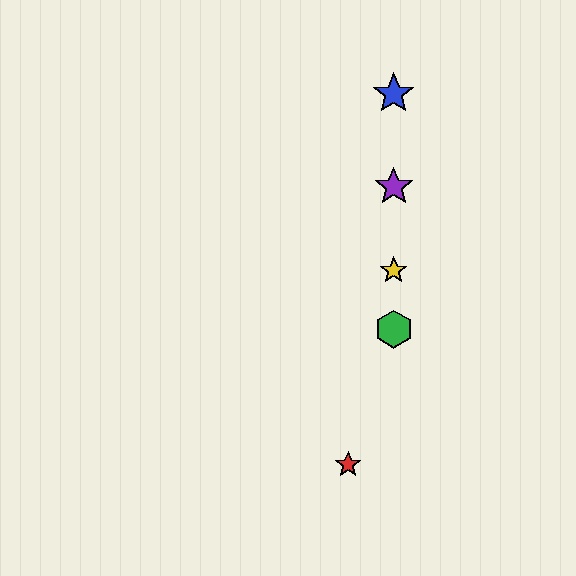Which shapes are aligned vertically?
The blue star, the green hexagon, the yellow star, the purple star are aligned vertically.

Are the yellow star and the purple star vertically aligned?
Yes, both are at x≈394.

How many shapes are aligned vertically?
4 shapes (the blue star, the green hexagon, the yellow star, the purple star) are aligned vertically.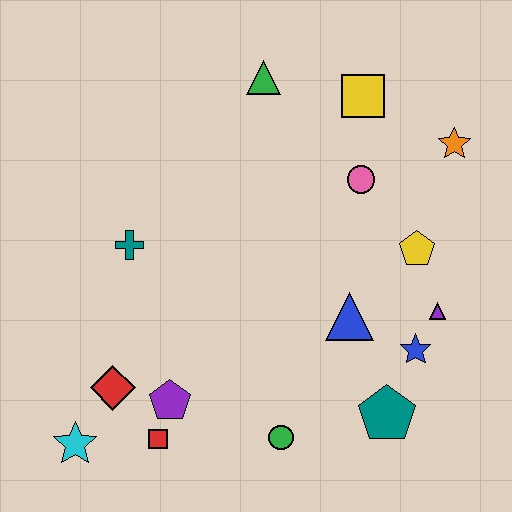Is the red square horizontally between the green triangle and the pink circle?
No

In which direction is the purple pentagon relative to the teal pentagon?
The purple pentagon is to the left of the teal pentagon.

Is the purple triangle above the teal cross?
No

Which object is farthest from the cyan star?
The orange star is farthest from the cyan star.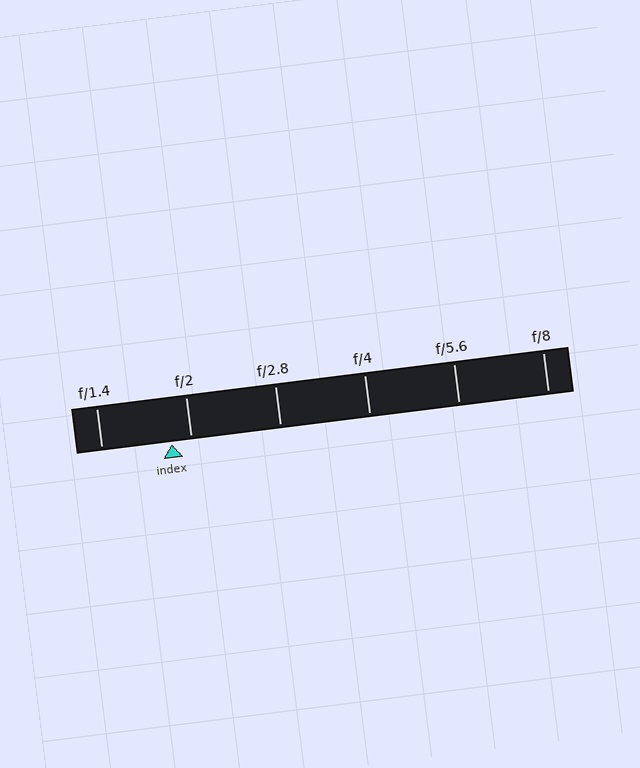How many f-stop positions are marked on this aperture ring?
There are 6 f-stop positions marked.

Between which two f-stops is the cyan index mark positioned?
The index mark is between f/1.4 and f/2.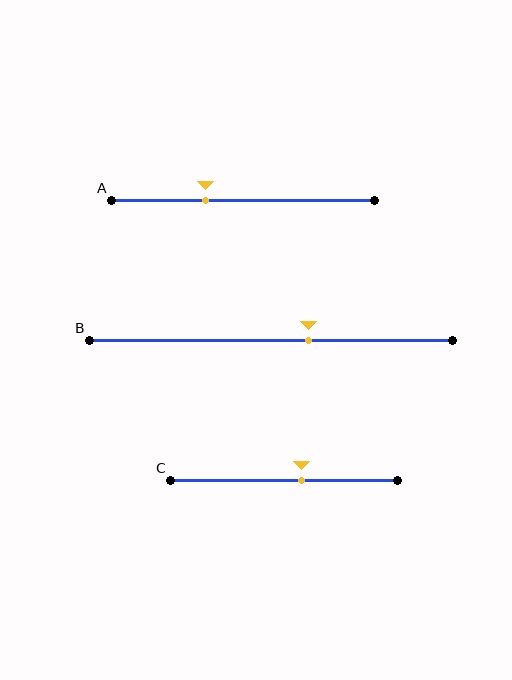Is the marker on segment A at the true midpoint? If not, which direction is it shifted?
No, the marker on segment A is shifted to the left by about 14% of the segment length.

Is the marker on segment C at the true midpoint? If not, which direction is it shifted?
No, the marker on segment C is shifted to the right by about 8% of the segment length.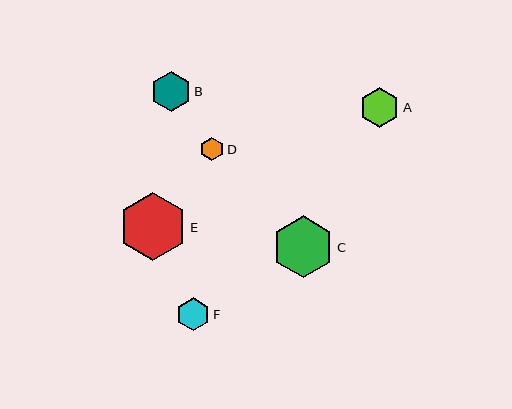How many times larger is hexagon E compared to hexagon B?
Hexagon E is approximately 1.7 times the size of hexagon B.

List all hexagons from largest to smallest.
From largest to smallest: E, C, B, A, F, D.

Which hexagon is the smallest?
Hexagon D is the smallest with a size of approximately 24 pixels.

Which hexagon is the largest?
Hexagon E is the largest with a size of approximately 68 pixels.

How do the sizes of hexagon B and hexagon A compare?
Hexagon B and hexagon A are approximately the same size.